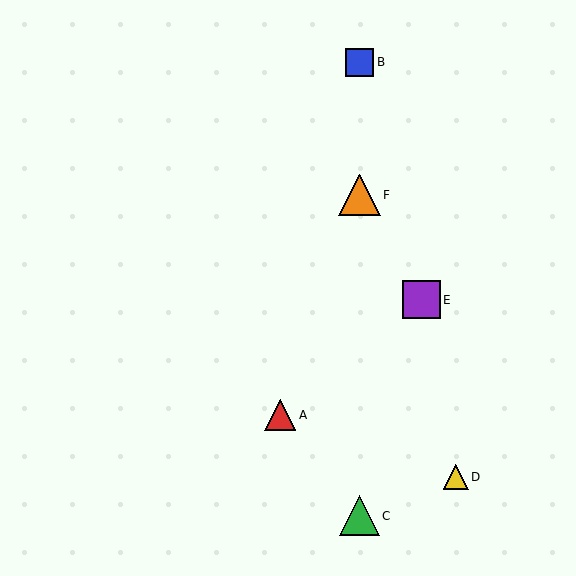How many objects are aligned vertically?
3 objects (B, C, F) are aligned vertically.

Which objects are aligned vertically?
Objects B, C, F are aligned vertically.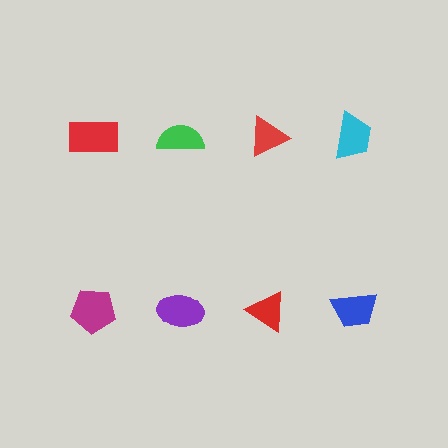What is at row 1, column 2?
A green semicircle.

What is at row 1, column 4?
A cyan trapezoid.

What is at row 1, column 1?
A red rectangle.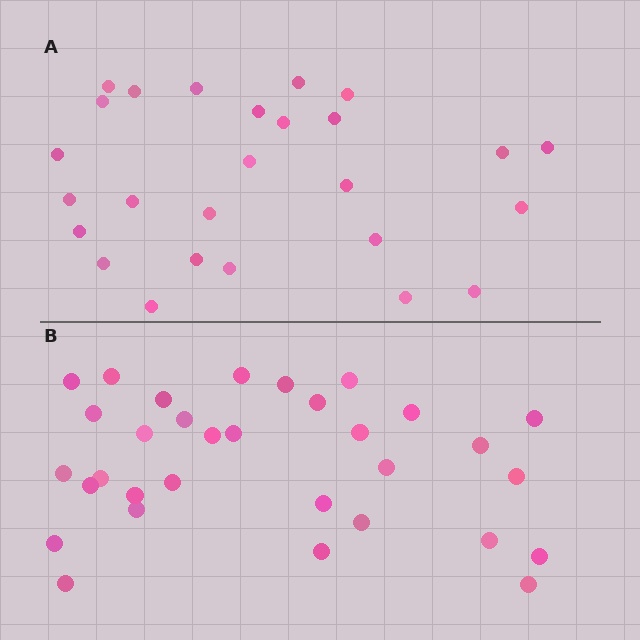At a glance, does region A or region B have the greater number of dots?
Region B (the bottom region) has more dots.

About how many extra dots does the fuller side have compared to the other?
Region B has about 6 more dots than region A.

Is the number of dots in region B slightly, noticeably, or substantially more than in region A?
Region B has only slightly more — the two regions are fairly close. The ratio is roughly 1.2 to 1.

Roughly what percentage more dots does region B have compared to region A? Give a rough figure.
About 25% more.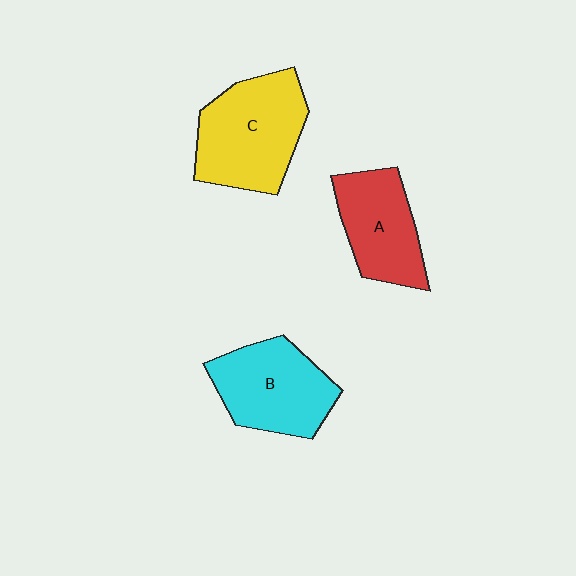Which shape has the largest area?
Shape C (yellow).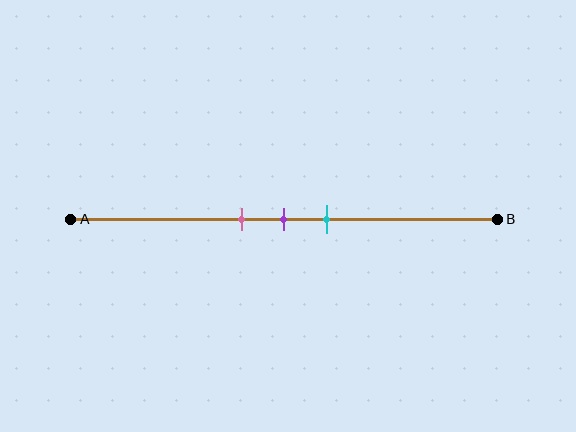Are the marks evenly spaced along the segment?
Yes, the marks are approximately evenly spaced.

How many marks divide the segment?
There are 3 marks dividing the segment.